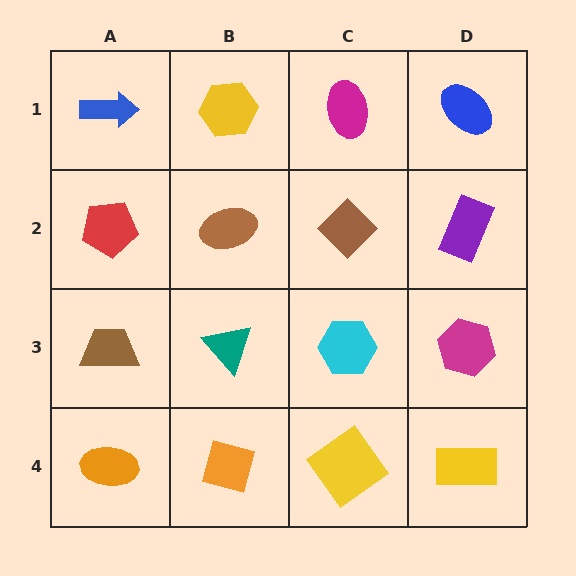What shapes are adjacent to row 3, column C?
A brown diamond (row 2, column C), a yellow diamond (row 4, column C), a teal triangle (row 3, column B), a magenta hexagon (row 3, column D).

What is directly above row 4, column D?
A magenta hexagon.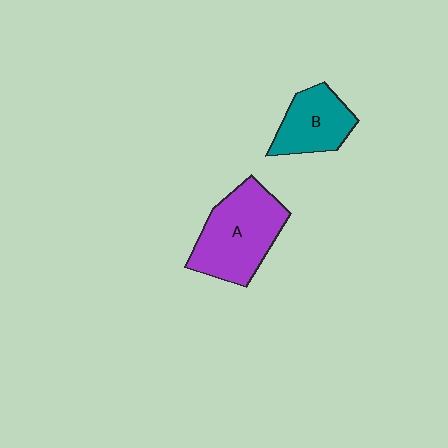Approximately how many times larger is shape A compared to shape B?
Approximately 1.6 times.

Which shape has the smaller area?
Shape B (teal).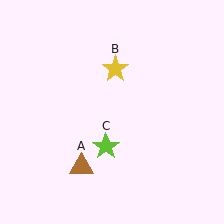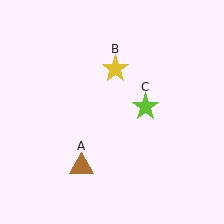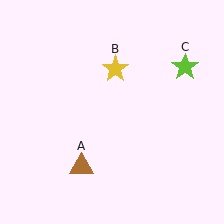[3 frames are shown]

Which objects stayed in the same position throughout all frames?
Brown triangle (object A) and yellow star (object B) remained stationary.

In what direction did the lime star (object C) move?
The lime star (object C) moved up and to the right.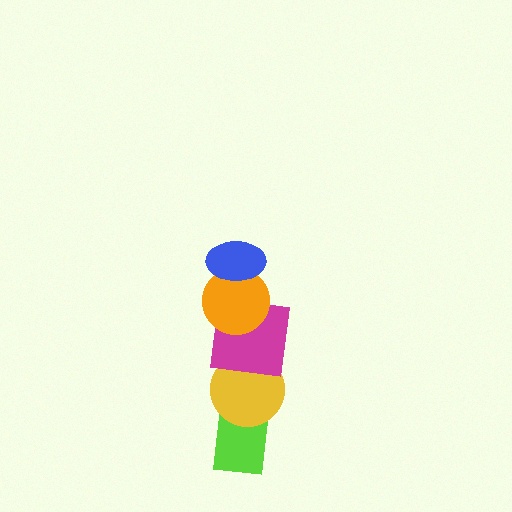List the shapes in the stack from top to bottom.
From top to bottom: the blue ellipse, the orange circle, the magenta square, the yellow circle, the lime rectangle.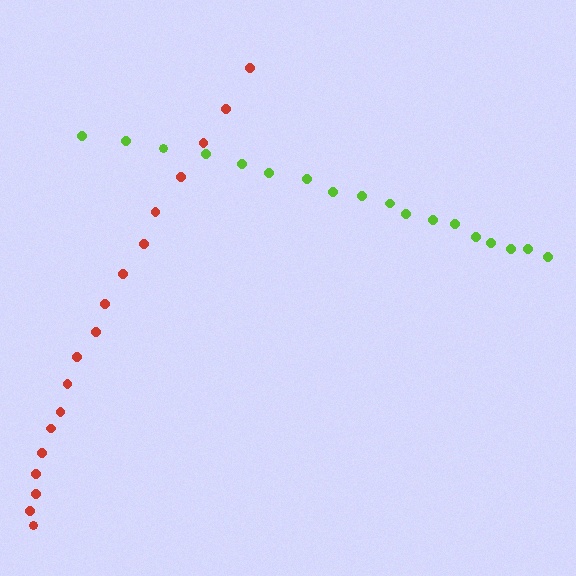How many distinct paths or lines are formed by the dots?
There are 2 distinct paths.